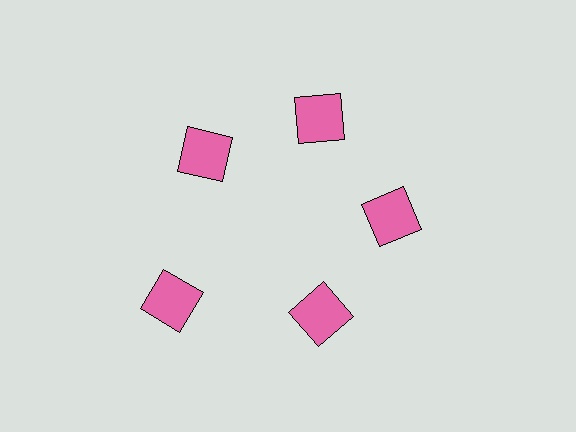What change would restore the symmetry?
The symmetry would be restored by moving it inward, back onto the ring so that all 5 squares sit at equal angles and equal distance from the center.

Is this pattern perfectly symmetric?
No. The 5 pink squares are arranged in a ring, but one element near the 8 o'clock position is pushed outward from the center, breaking the 5-fold rotational symmetry.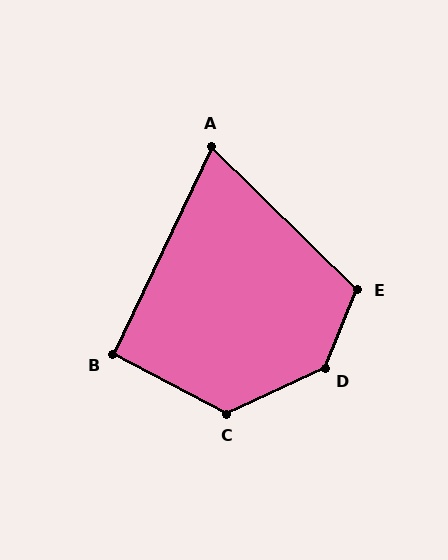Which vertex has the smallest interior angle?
A, at approximately 71 degrees.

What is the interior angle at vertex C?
Approximately 127 degrees (obtuse).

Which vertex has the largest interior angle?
D, at approximately 138 degrees.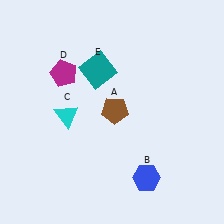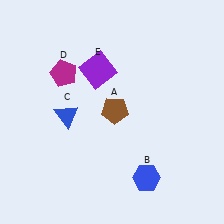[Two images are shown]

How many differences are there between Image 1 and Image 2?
There are 2 differences between the two images.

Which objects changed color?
C changed from cyan to blue. E changed from teal to purple.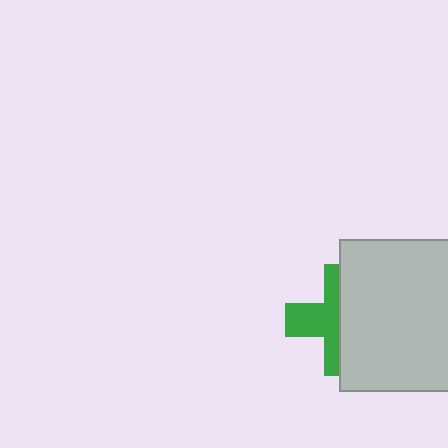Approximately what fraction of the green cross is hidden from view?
Roughly 53% of the green cross is hidden behind the light gray rectangle.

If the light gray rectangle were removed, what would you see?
You would see the complete green cross.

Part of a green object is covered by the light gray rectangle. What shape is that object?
It is a cross.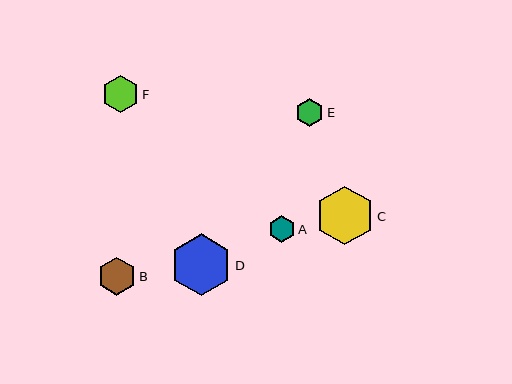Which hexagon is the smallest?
Hexagon A is the smallest with a size of approximately 26 pixels.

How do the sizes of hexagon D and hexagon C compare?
Hexagon D and hexagon C are approximately the same size.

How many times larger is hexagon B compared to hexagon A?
Hexagon B is approximately 1.4 times the size of hexagon A.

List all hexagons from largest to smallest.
From largest to smallest: D, C, B, F, E, A.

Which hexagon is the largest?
Hexagon D is the largest with a size of approximately 62 pixels.